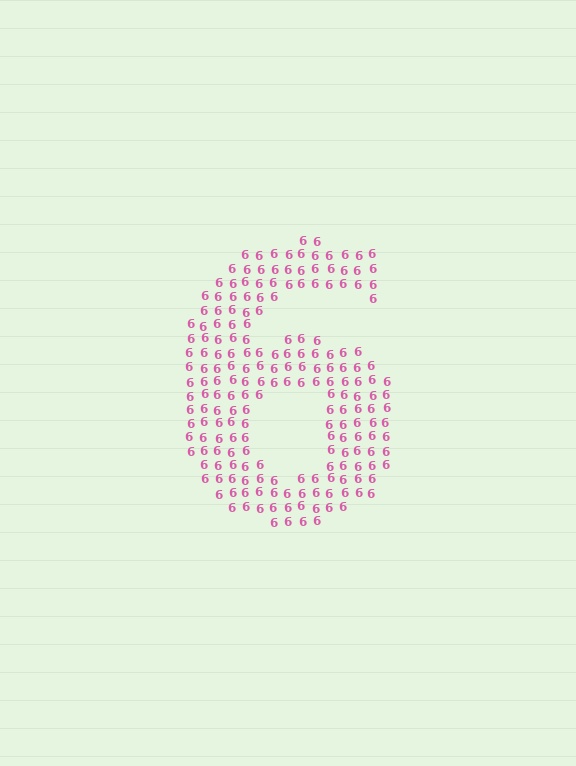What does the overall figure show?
The overall figure shows the digit 6.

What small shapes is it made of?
It is made of small digit 6's.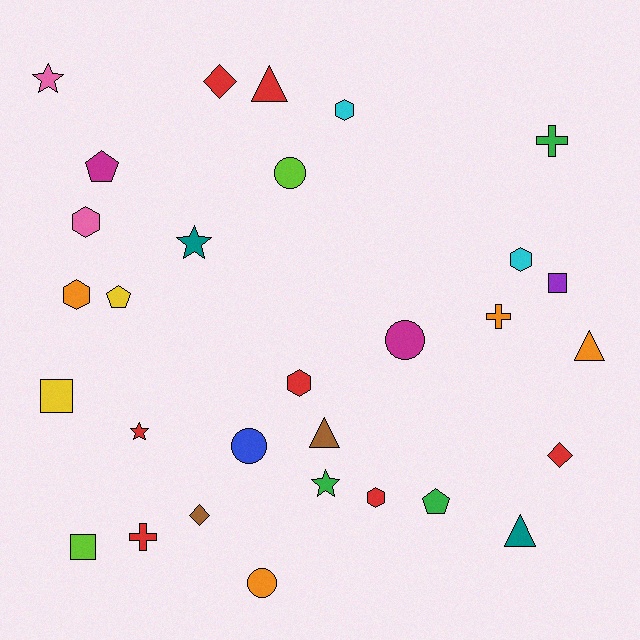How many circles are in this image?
There are 4 circles.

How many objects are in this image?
There are 30 objects.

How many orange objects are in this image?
There are 4 orange objects.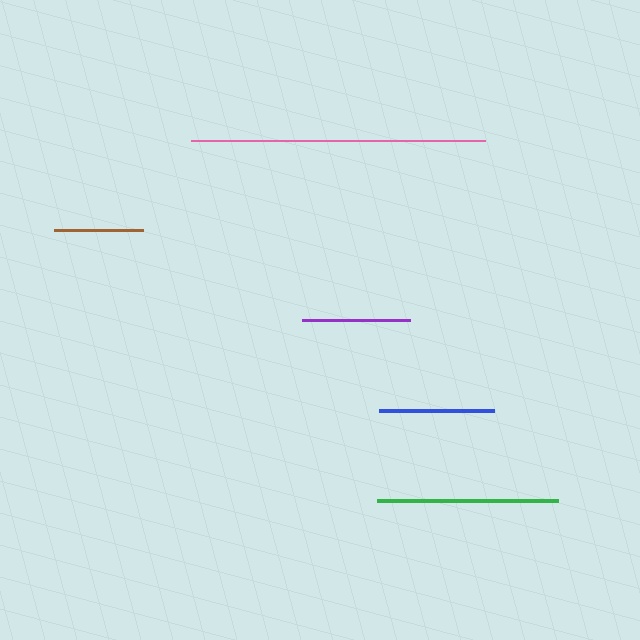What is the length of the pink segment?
The pink segment is approximately 295 pixels long.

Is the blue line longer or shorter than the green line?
The green line is longer than the blue line.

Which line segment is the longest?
The pink line is the longest at approximately 295 pixels.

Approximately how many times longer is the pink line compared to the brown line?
The pink line is approximately 3.3 times the length of the brown line.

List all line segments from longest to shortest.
From longest to shortest: pink, green, blue, purple, brown.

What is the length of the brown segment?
The brown segment is approximately 89 pixels long.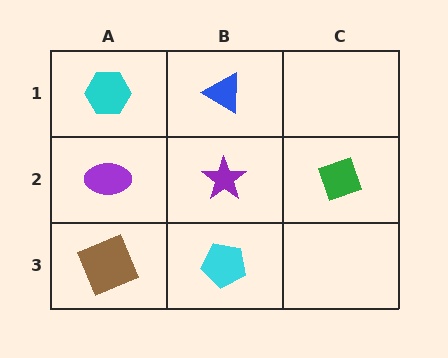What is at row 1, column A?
A cyan hexagon.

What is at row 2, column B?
A purple star.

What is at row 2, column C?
A green diamond.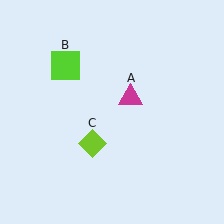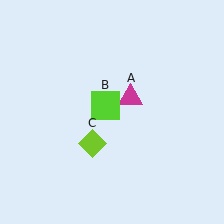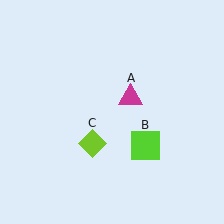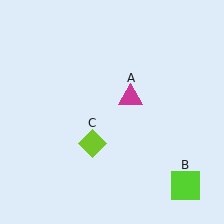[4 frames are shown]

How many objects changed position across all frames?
1 object changed position: lime square (object B).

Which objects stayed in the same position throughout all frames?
Magenta triangle (object A) and lime diamond (object C) remained stationary.